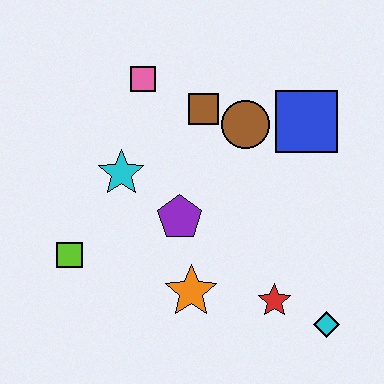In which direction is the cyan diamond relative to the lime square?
The cyan diamond is to the right of the lime square.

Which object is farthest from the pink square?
The cyan diamond is farthest from the pink square.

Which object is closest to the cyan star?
The purple pentagon is closest to the cyan star.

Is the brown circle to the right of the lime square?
Yes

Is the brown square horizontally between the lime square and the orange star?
No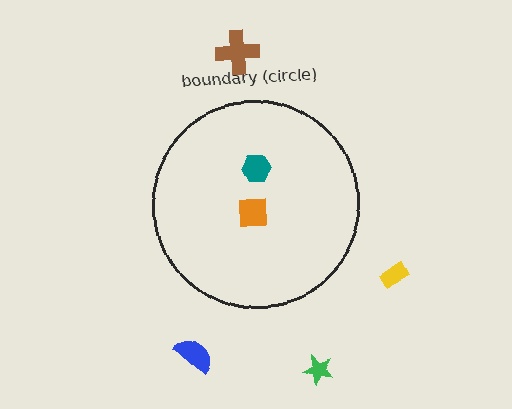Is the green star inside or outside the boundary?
Outside.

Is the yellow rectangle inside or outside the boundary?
Outside.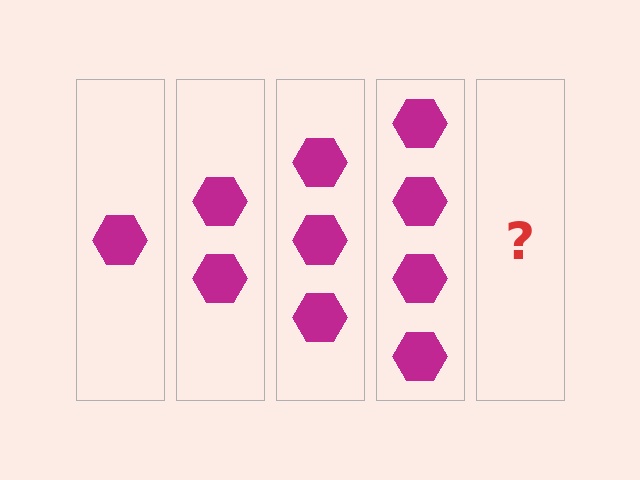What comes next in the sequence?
The next element should be 5 hexagons.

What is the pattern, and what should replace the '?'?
The pattern is that each step adds one more hexagon. The '?' should be 5 hexagons.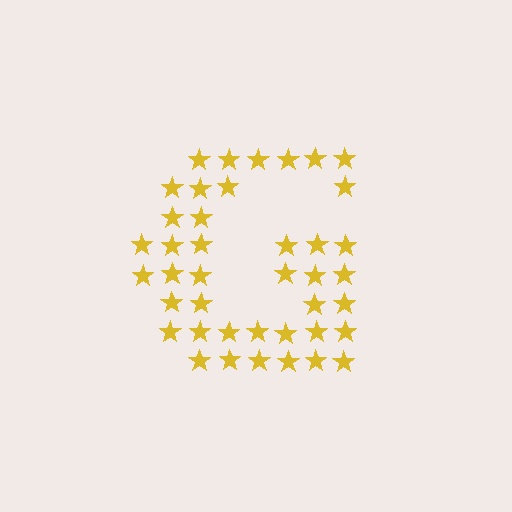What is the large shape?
The large shape is the letter G.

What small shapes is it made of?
It is made of small stars.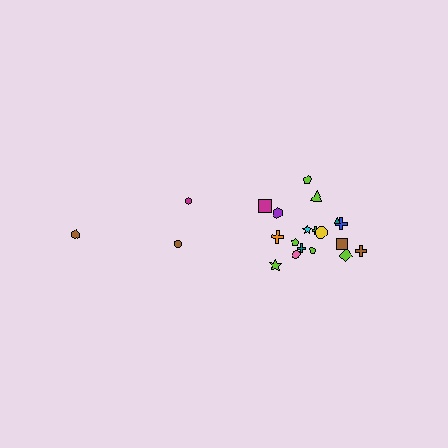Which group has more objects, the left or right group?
The right group.